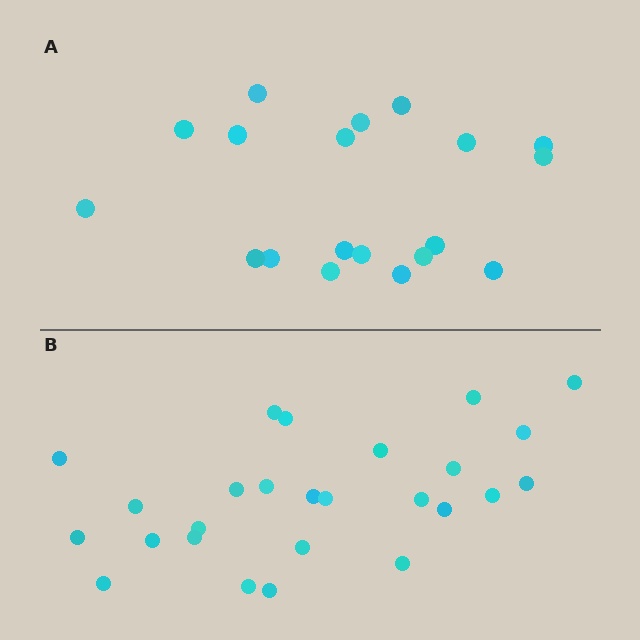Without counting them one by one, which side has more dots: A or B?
Region B (the bottom region) has more dots.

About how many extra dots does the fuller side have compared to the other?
Region B has roughly 8 or so more dots than region A.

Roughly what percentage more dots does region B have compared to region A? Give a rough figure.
About 35% more.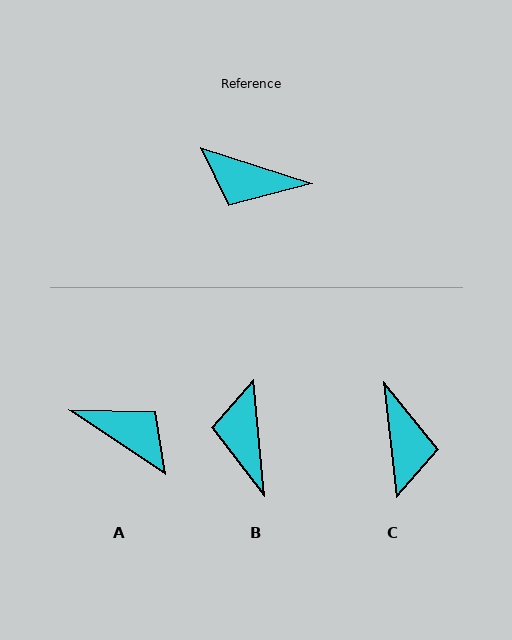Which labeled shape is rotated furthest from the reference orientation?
A, about 164 degrees away.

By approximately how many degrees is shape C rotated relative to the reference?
Approximately 114 degrees counter-clockwise.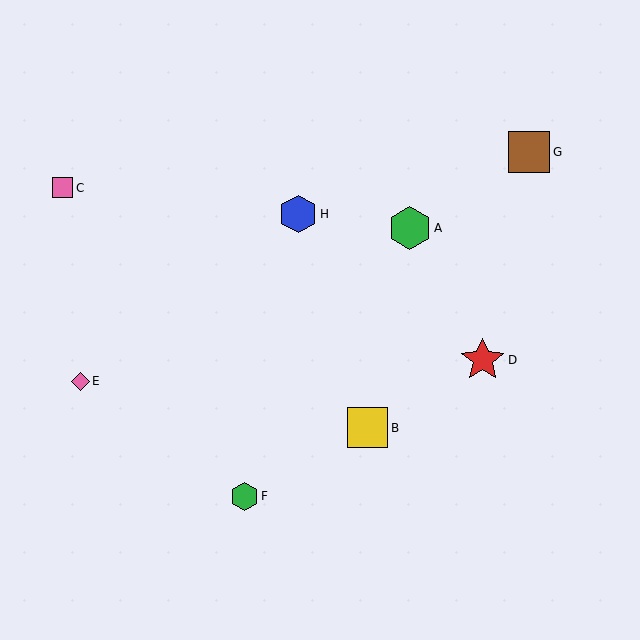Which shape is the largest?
The red star (labeled D) is the largest.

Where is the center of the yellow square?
The center of the yellow square is at (367, 428).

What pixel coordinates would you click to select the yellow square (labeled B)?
Click at (367, 428) to select the yellow square B.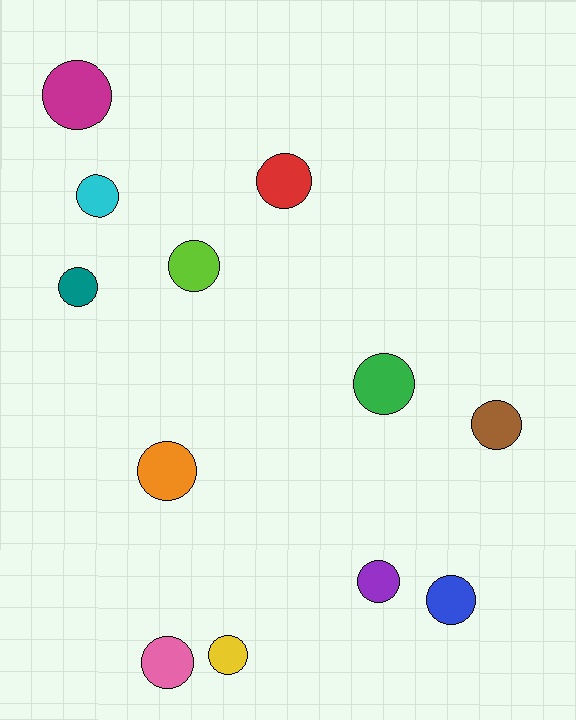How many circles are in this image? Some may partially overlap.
There are 12 circles.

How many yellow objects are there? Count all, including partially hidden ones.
There is 1 yellow object.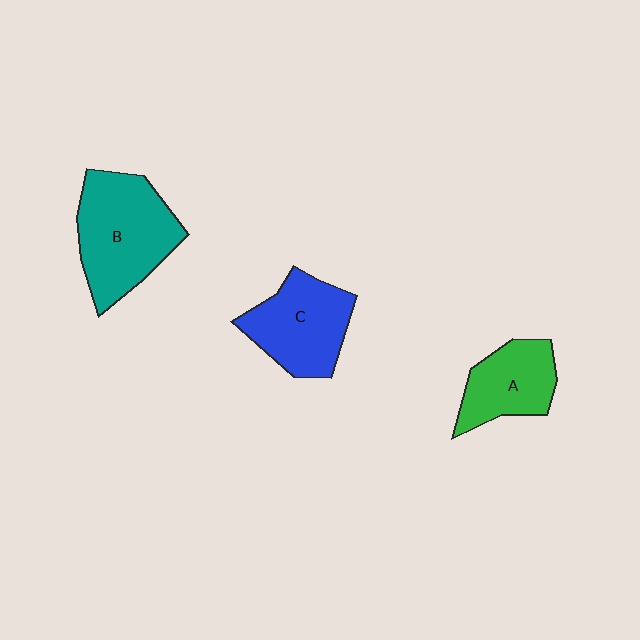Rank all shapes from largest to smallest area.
From largest to smallest: B (teal), C (blue), A (green).